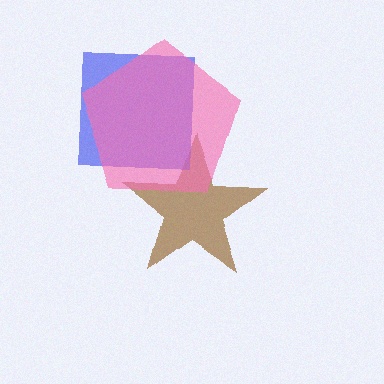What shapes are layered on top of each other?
The layered shapes are: a brown star, a blue square, a pink pentagon.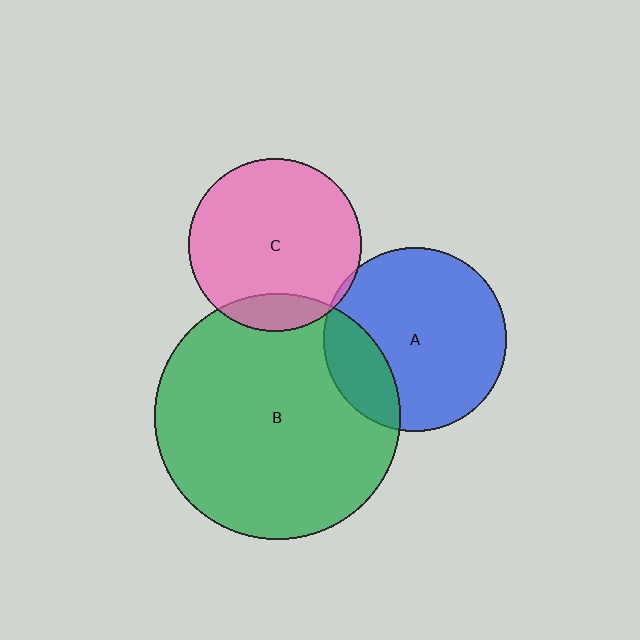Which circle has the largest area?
Circle B (green).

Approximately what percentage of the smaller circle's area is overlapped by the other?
Approximately 5%.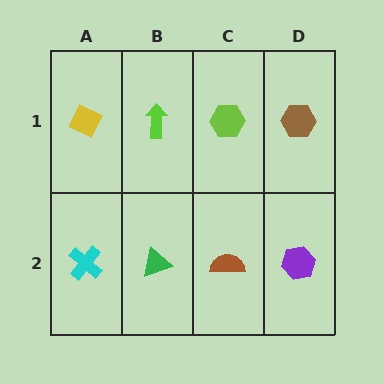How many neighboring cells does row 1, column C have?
3.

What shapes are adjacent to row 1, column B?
A green triangle (row 2, column B), a yellow diamond (row 1, column A), a lime hexagon (row 1, column C).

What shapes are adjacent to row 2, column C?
A lime hexagon (row 1, column C), a green triangle (row 2, column B), a purple hexagon (row 2, column D).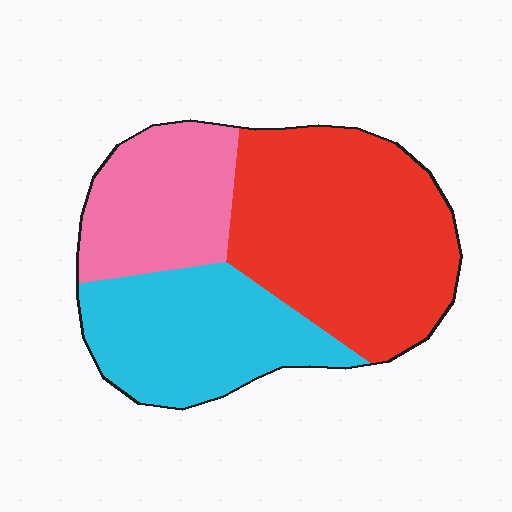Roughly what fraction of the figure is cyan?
Cyan covers about 30% of the figure.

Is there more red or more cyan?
Red.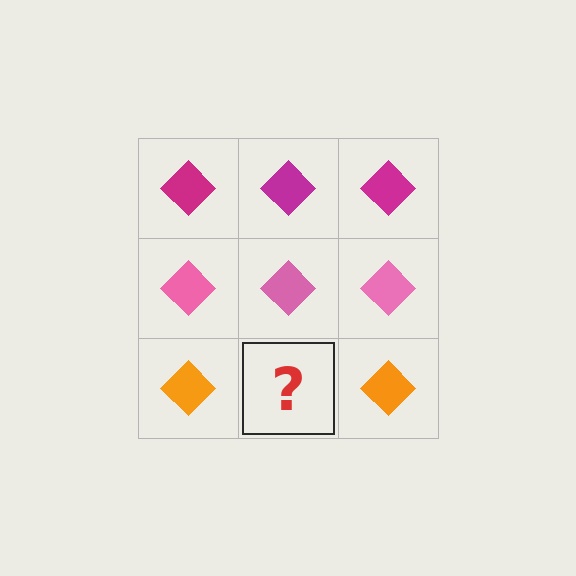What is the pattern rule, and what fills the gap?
The rule is that each row has a consistent color. The gap should be filled with an orange diamond.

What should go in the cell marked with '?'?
The missing cell should contain an orange diamond.